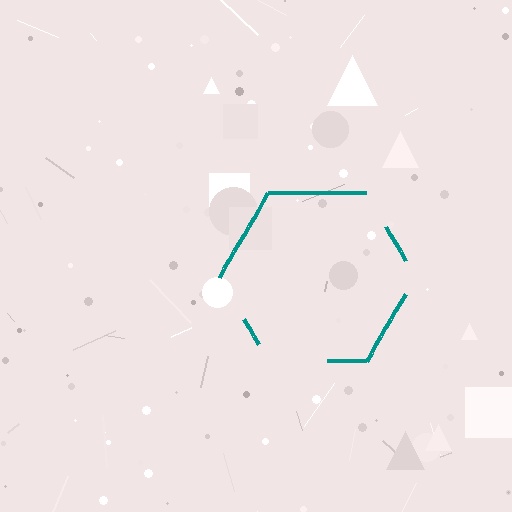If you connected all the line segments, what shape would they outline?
They would outline a hexagon.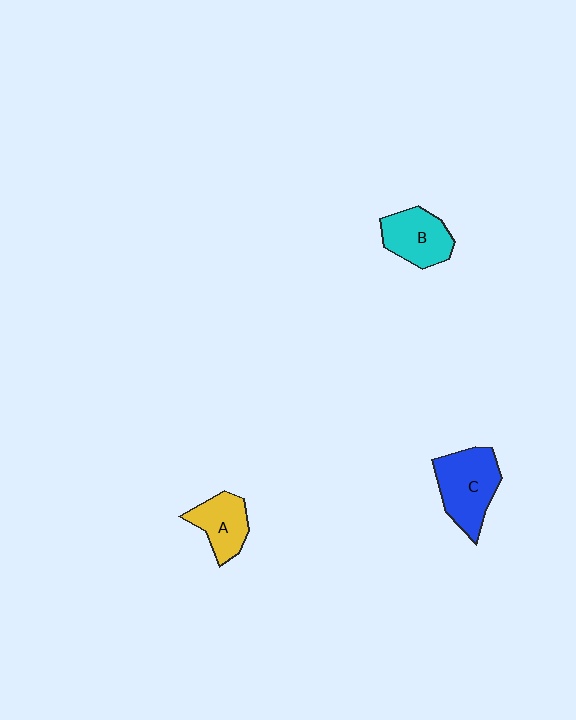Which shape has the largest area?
Shape C (blue).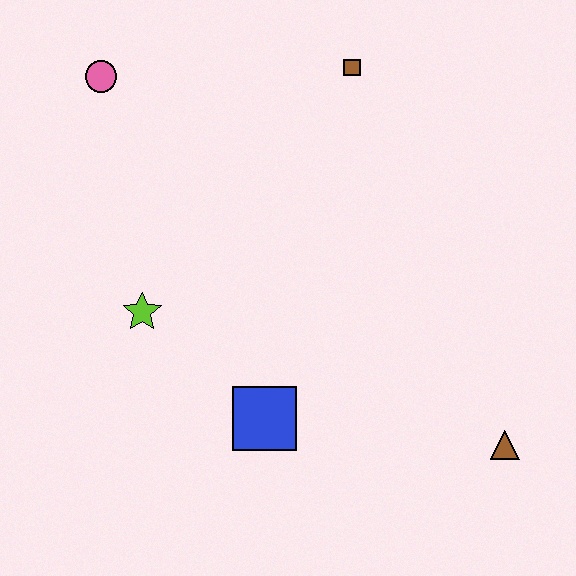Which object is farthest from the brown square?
The brown triangle is farthest from the brown square.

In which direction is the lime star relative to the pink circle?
The lime star is below the pink circle.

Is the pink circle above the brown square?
No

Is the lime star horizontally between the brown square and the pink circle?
Yes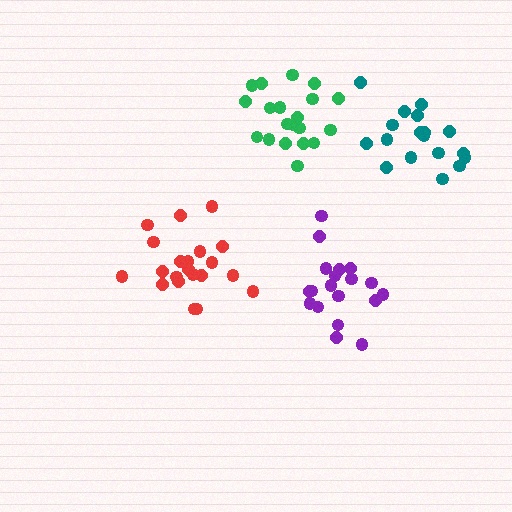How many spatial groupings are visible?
There are 4 spatial groupings.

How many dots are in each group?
Group 1: 19 dots, Group 2: 21 dots, Group 3: 20 dots, Group 4: 19 dots (79 total).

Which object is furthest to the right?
The teal cluster is rightmost.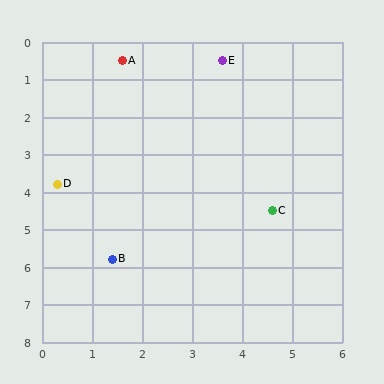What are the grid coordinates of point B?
Point B is at approximately (1.4, 5.8).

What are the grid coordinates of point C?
Point C is at approximately (4.6, 4.5).